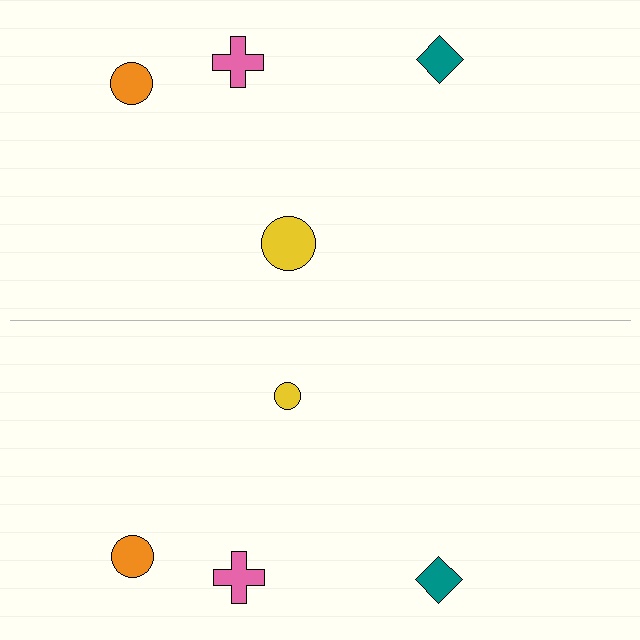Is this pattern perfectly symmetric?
No, the pattern is not perfectly symmetric. The yellow circle on the bottom side has a different size than its mirror counterpart.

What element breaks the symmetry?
The yellow circle on the bottom side has a different size than its mirror counterpart.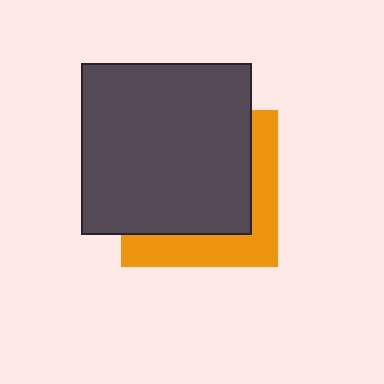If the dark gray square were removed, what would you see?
You would see the complete orange square.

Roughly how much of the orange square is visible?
A small part of it is visible (roughly 34%).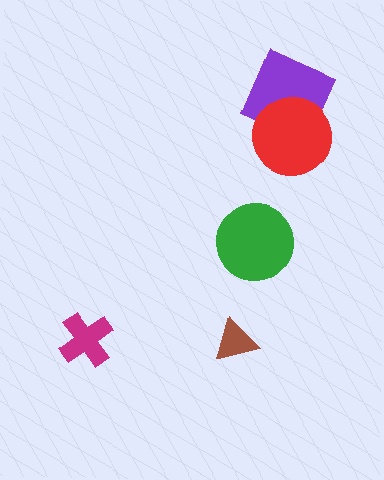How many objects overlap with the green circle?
0 objects overlap with the green circle.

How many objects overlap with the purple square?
1 object overlaps with the purple square.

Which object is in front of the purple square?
The red circle is in front of the purple square.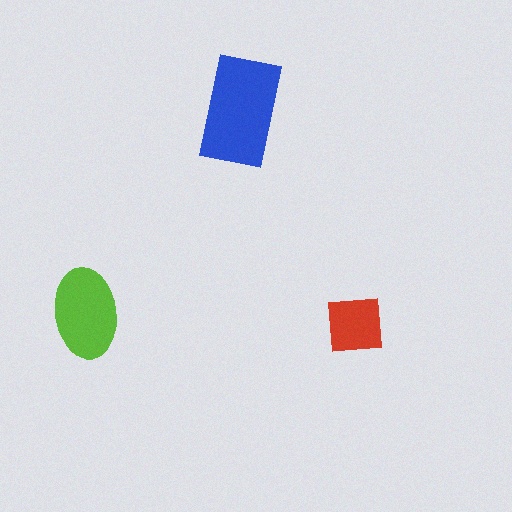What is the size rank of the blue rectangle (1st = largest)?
1st.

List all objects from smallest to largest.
The red square, the lime ellipse, the blue rectangle.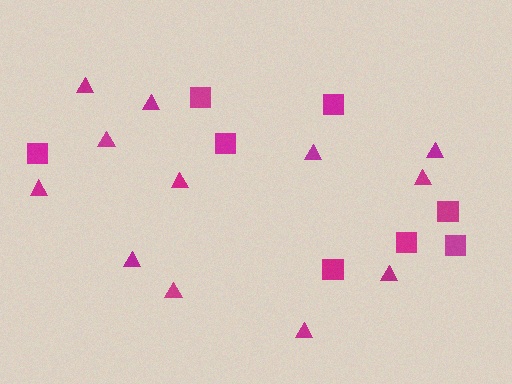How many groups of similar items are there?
There are 2 groups: one group of triangles (12) and one group of squares (8).